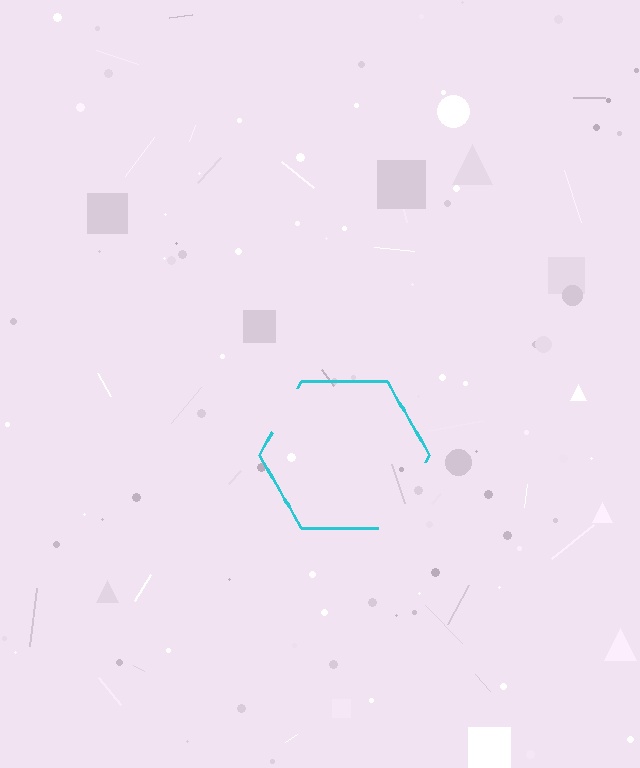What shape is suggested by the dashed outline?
The dashed outline suggests a hexagon.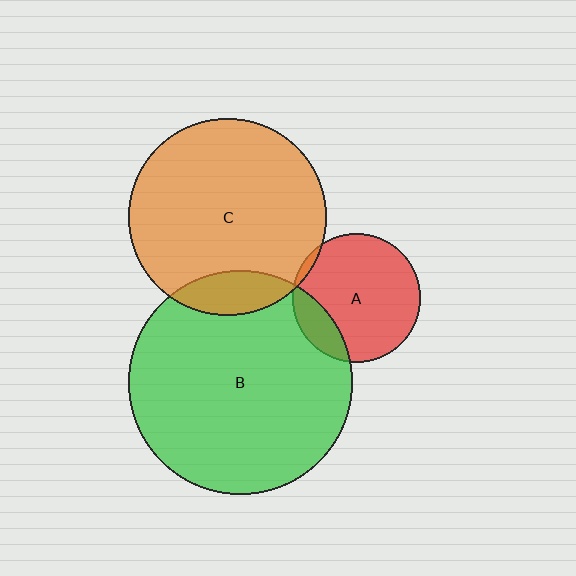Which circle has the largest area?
Circle B (green).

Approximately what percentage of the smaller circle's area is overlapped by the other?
Approximately 15%.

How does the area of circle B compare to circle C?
Approximately 1.3 times.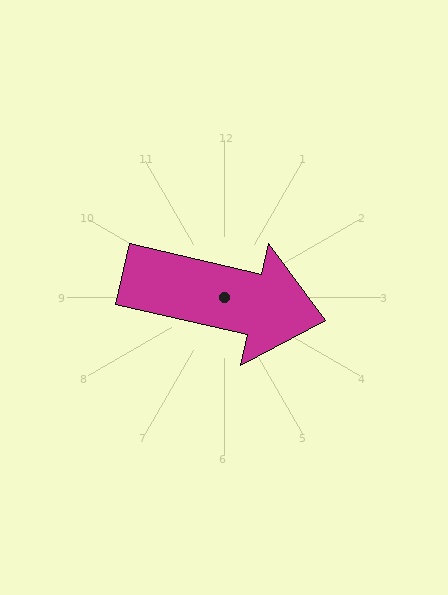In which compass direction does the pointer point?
East.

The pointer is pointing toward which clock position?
Roughly 3 o'clock.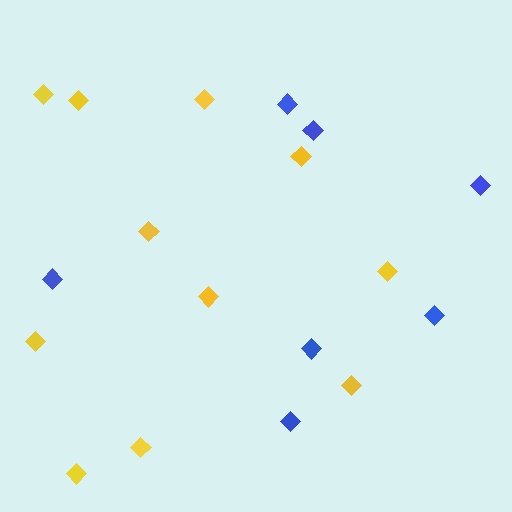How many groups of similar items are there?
There are 2 groups: one group of blue diamonds (7) and one group of yellow diamonds (11).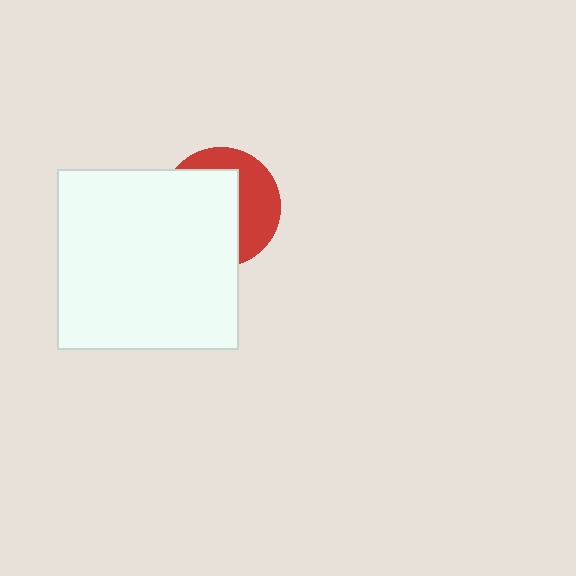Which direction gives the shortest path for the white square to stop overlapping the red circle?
Moving left gives the shortest separation.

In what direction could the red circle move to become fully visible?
The red circle could move right. That would shift it out from behind the white square entirely.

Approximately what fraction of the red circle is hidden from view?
Roughly 59% of the red circle is hidden behind the white square.